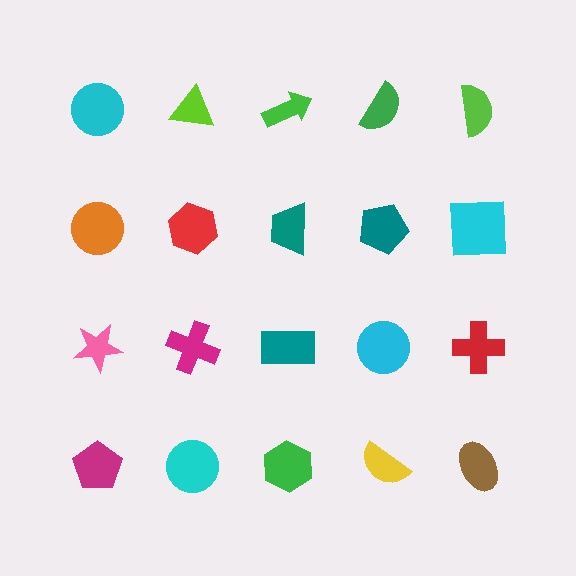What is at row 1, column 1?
A cyan circle.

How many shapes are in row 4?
5 shapes.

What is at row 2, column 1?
An orange circle.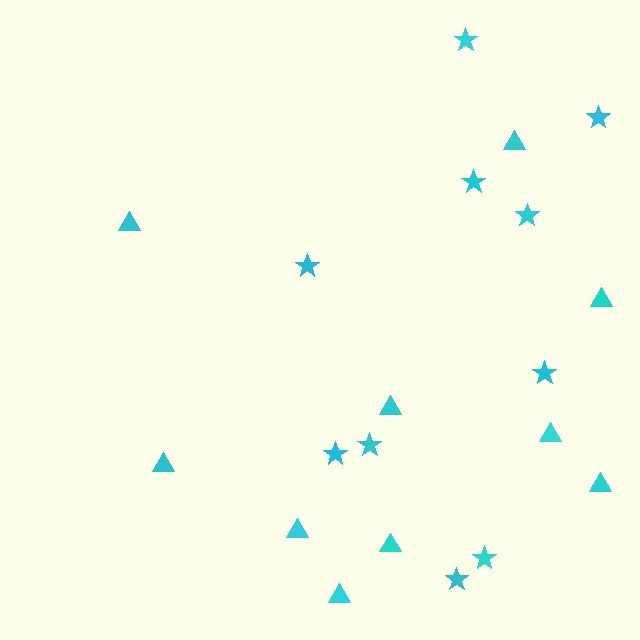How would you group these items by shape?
There are 2 groups: one group of triangles (10) and one group of stars (10).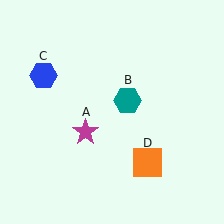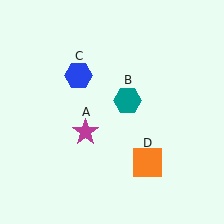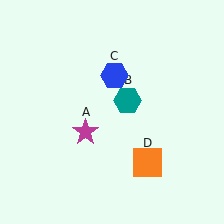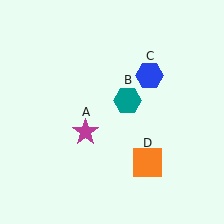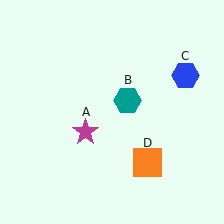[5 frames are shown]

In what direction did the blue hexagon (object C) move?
The blue hexagon (object C) moved right.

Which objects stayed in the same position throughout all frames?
Magenta star (object A) and teal hexagon (object B) and orange square (object D) remained stationary.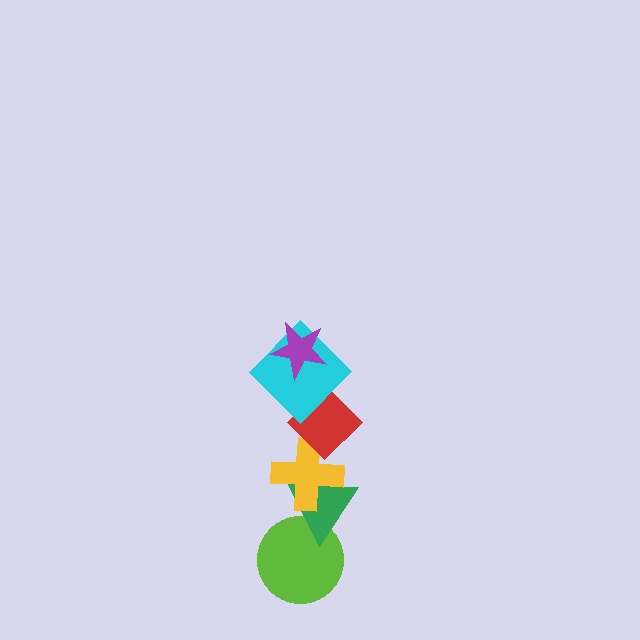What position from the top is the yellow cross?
The yellow cross is 4th from the top.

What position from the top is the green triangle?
The green triangle is 5th from the top.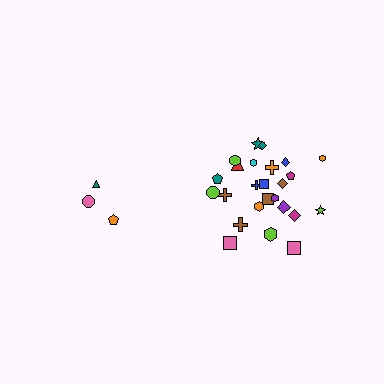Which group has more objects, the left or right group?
The right group.